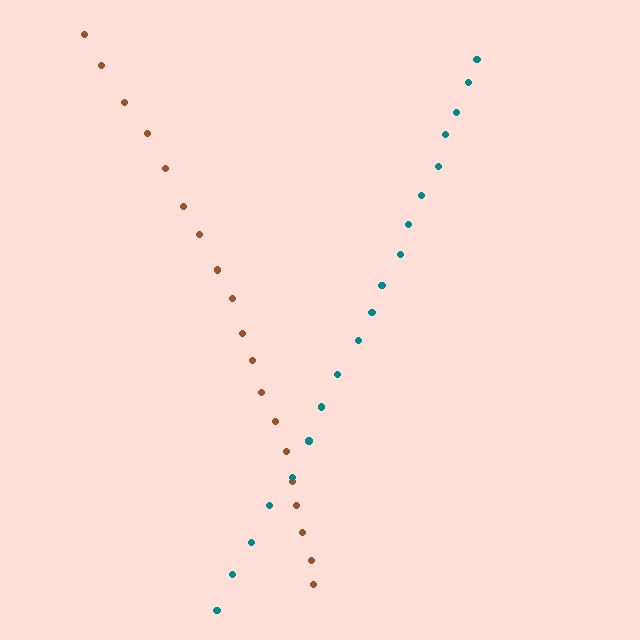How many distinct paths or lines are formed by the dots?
There are 2 distinct paths.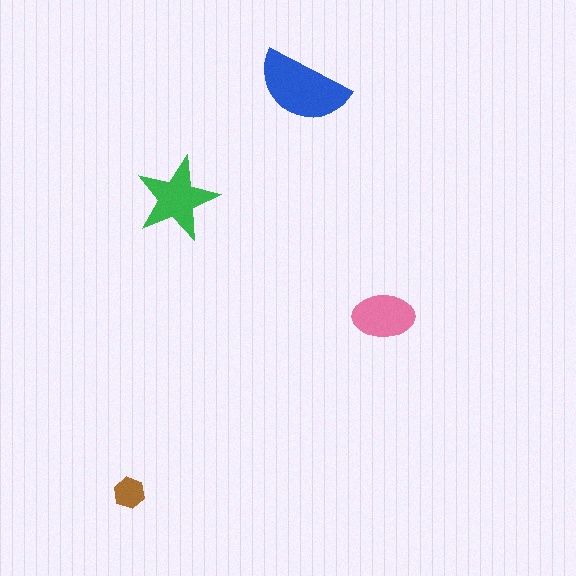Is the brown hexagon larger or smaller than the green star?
Smaller.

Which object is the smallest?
The brown hexagon.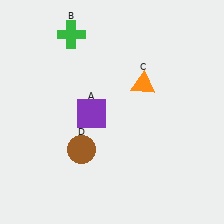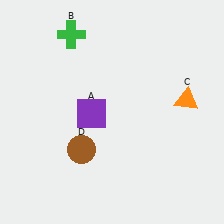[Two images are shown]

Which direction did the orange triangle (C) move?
The orange triangle (C) moved right.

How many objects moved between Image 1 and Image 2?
1 object moved between the two images.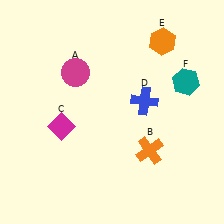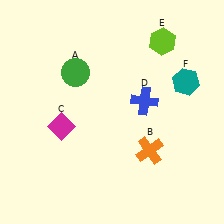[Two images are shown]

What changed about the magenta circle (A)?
In Image 1, A is magenta. In Image 2, it changed to green.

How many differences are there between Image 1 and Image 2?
There are 2 differences between the two images.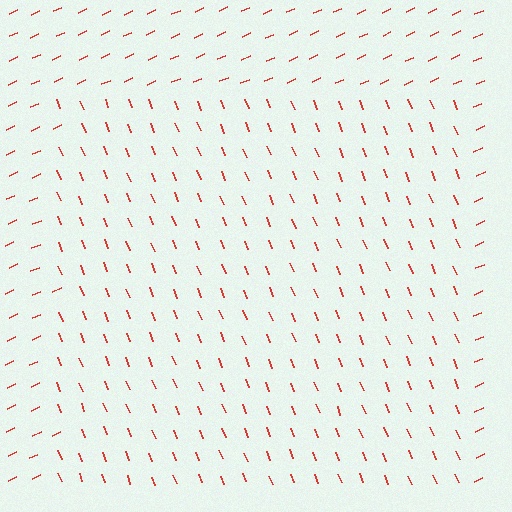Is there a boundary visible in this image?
Yes, there is a texture boundary formed by a change in line orientation.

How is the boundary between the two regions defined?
The boundary is defined purely by a change in line orientation (approximately 87 degrees difference). All lines are the same color and thickness.